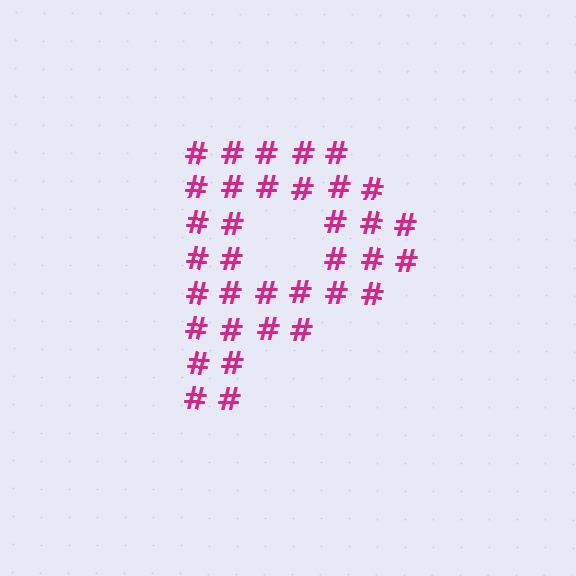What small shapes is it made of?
It is made of small hash symbols.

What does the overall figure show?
The overall figure shows the letter P.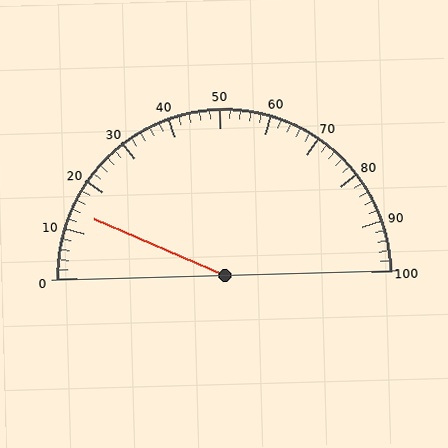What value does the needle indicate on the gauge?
The needle indicates approximately 14.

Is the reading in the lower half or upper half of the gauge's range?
The reading is in the lower half of the range (0 to 100).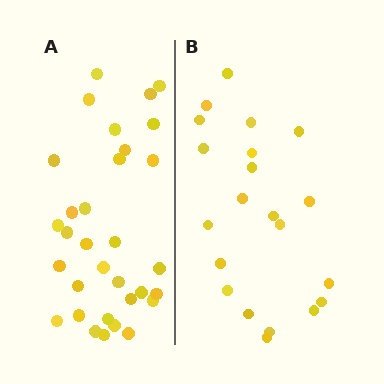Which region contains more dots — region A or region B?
Region A (the left region) has more dots.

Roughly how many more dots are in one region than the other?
Region A has roughly 12 or so more dots than region B.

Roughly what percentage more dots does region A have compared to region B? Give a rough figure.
About 50% more.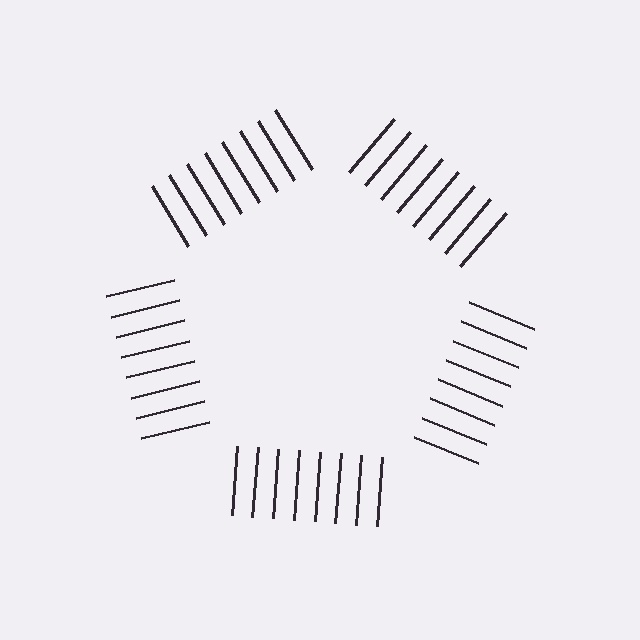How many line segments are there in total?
40 — 8 along each of the 5 edges.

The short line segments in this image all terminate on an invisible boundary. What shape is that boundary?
An illusory pentagon — the line segments terminate on its edges but no continuous stroke is drawn.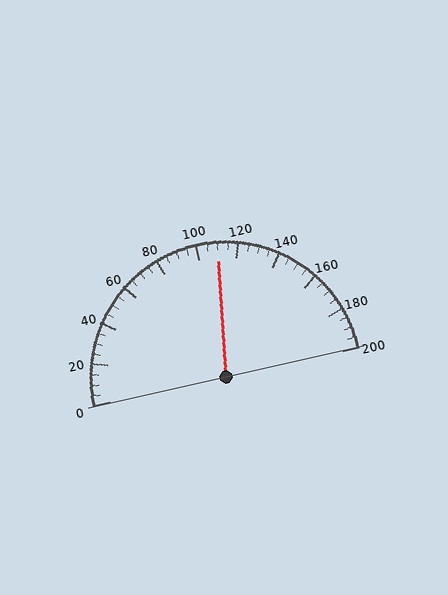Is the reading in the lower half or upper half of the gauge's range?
The reading is in the upper half of the range (0 to 200).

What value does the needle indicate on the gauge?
The needle indicates approximately 110.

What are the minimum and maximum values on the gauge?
The gauge ranges from 0 to 200.